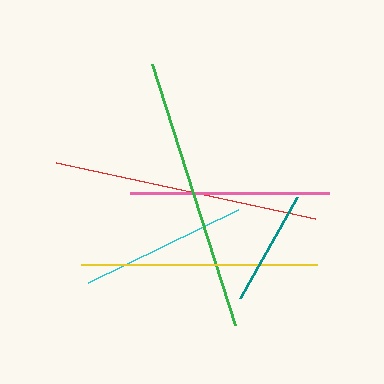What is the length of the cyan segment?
The cyan segment is approximately 167 pixels long.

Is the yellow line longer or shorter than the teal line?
The yellow line is longer than the teal line.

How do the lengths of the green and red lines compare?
The green and red lines are approximately the same length.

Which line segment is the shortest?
The teal line is the shortest at approximately 116 pixels.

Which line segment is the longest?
The green line is the longest at approximately 273 pixels.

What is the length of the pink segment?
The pink segment is approximately 199 pixels long.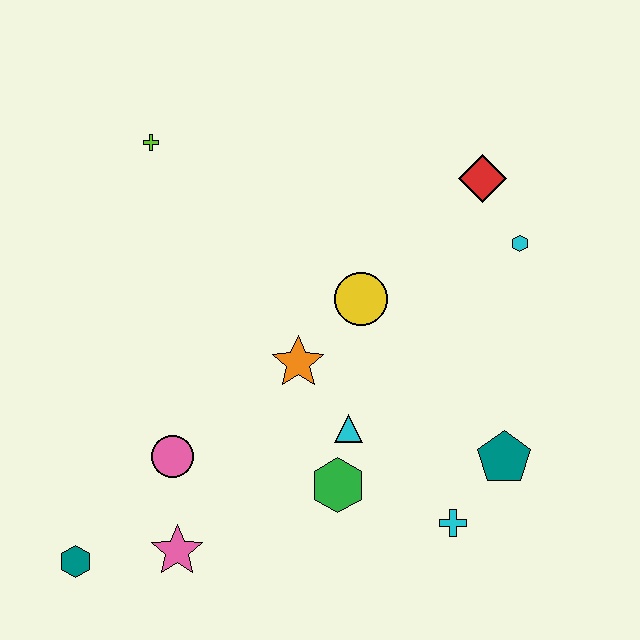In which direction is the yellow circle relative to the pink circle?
The yellow circle is to the right of the pink circle.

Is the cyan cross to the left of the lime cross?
No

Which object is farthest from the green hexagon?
The lime cross is farthest from the green hexagon.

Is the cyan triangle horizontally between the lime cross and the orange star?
No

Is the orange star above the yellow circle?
No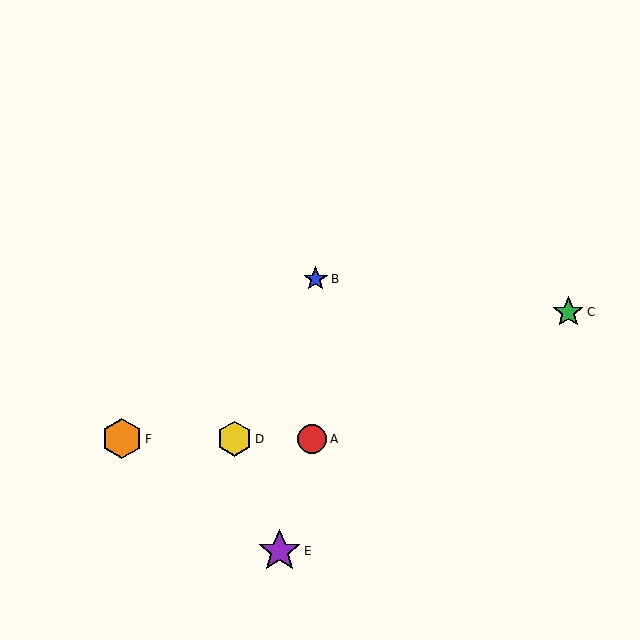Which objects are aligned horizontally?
Objects A, D, F are aligned horizontally.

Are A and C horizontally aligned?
No, A is at y≈439 and C is at y≈312.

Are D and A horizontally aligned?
Yes, both are at y≈439.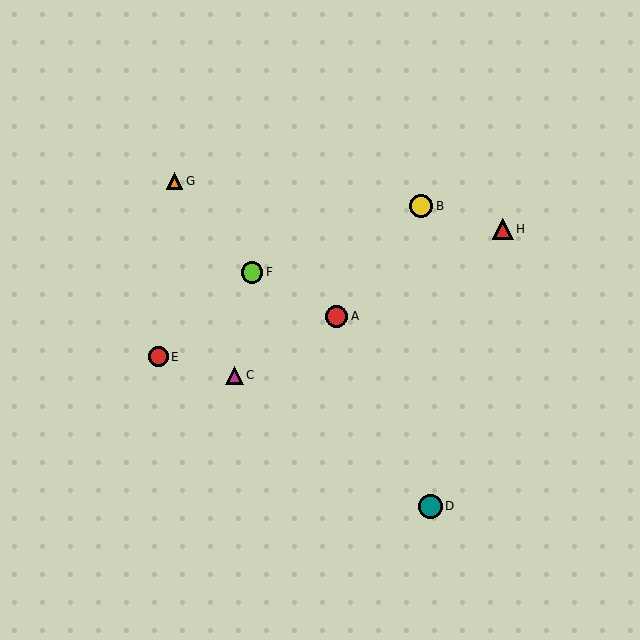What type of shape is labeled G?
Shape G is an orange triangle.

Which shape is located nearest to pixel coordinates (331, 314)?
The red circle (labeled A) at (337, 316) is nearest to that location.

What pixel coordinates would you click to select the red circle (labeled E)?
Click at (158, 357) to select the red circle E.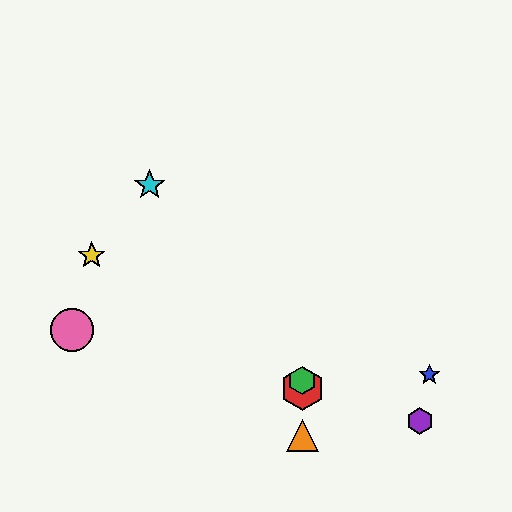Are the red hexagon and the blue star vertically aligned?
No, the red hexagon is at x≈302 and the blue star is at x≈429.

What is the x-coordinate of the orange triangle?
The orange triangle is at x≈302.